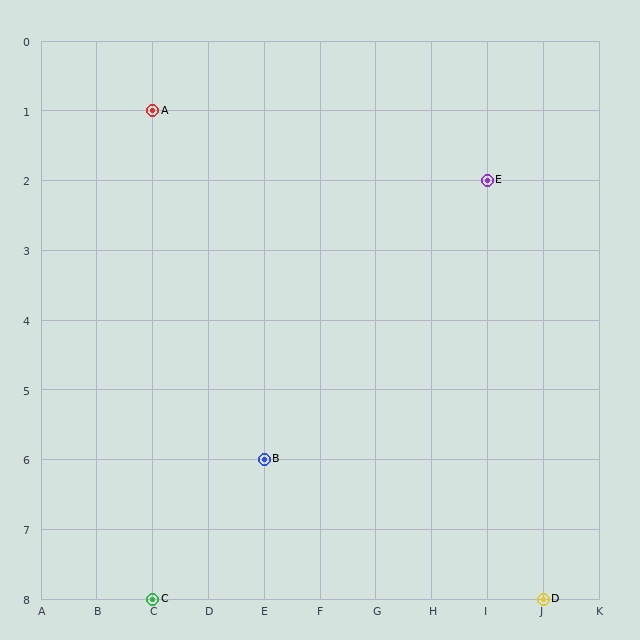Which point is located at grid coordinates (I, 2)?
Point E is at (I, 2).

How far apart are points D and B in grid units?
Points D and B are 5 columns and 2 rows apart (about 5.4 grid units diagonally).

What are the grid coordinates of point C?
Point C is at grid coordinates (C, 8).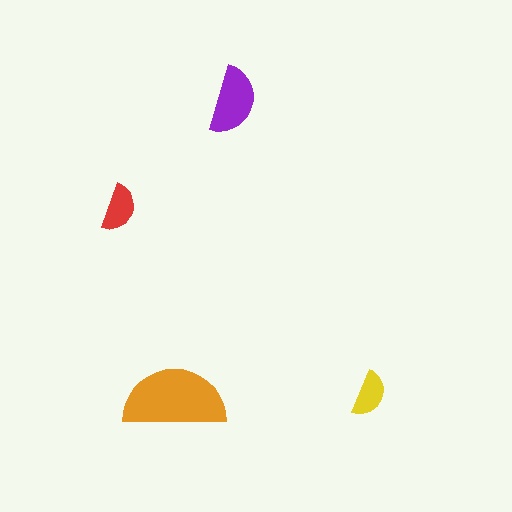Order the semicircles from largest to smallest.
the orange one, the purple one, the red one, the yellow one.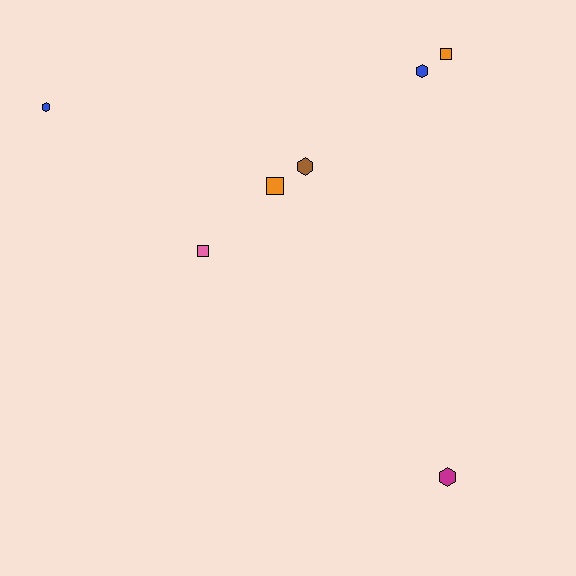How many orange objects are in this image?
There are 2 orange objects.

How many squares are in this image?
There are 3 squares.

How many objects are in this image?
There are 7 objects.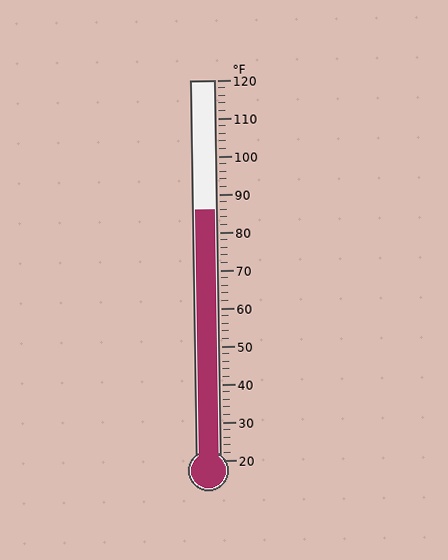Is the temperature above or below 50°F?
The temperature is above 50°F.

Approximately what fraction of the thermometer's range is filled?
The thermometer is filled to approximately 65% of its range.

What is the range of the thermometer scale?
The thermometer scale ranges from 20°F to 120°F.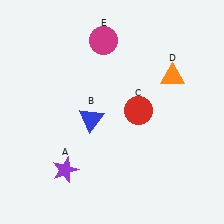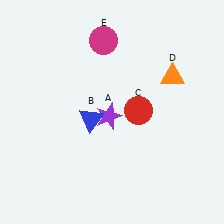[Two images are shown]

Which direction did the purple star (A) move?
The purple star (A) moved up.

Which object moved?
The purple star (A) moved up.